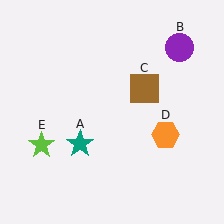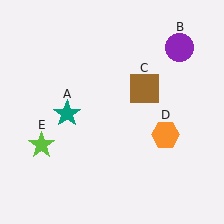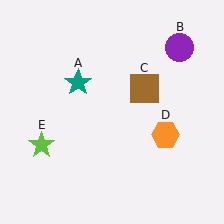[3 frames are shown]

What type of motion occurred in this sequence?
The teal star (object A) rotated clockwise around the center of the scene.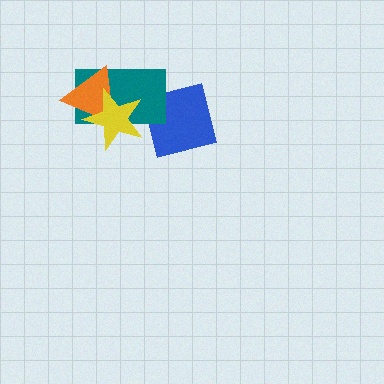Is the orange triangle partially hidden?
Yes, it is partially covered by another shape.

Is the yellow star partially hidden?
No, no other shape covers it.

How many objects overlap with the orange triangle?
2 objects overlap with the orange triangle.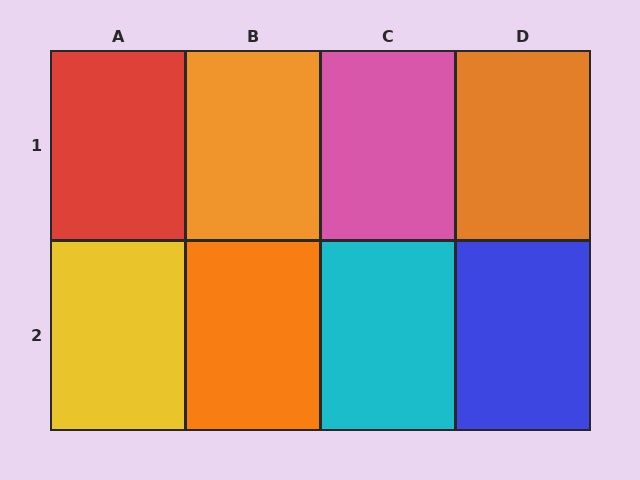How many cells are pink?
1 cell is pink.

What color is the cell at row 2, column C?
Cyan.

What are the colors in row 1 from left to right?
Red, orange, pink, orange.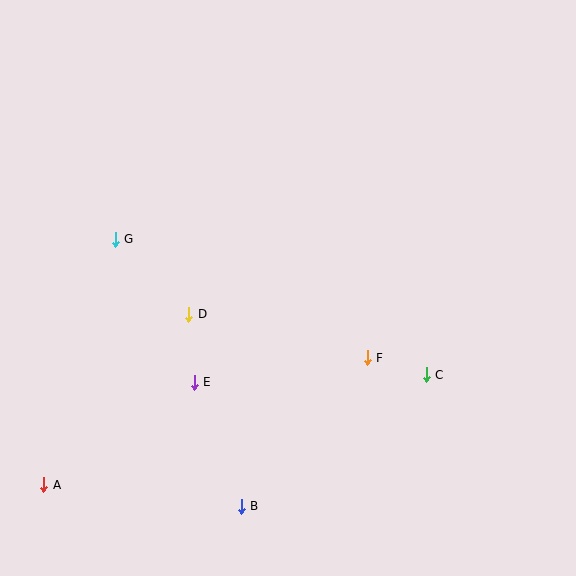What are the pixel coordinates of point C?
Point C is at (426, 375).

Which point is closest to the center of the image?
Point D at (189, 314) is closest to the center.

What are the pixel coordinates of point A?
Point A is at (44, 485).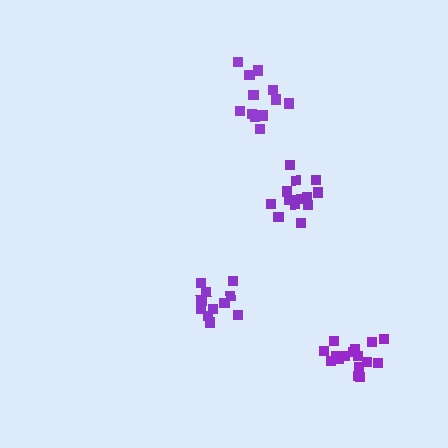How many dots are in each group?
Group 1: 11 dots, Group 2: 13 dots, Group 3: 12 dots, Group 4: 16 dots (52 total).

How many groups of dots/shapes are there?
There are 4 groups.